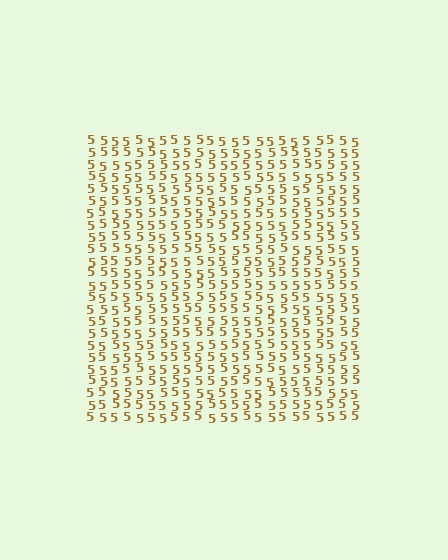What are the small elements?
The small elements are digit 5's.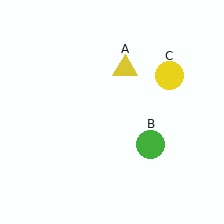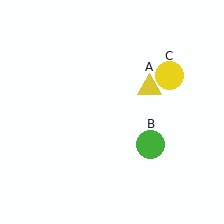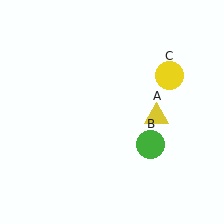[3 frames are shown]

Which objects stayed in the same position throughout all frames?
Green circle (object B) and yellow circle (object C) remained stationary.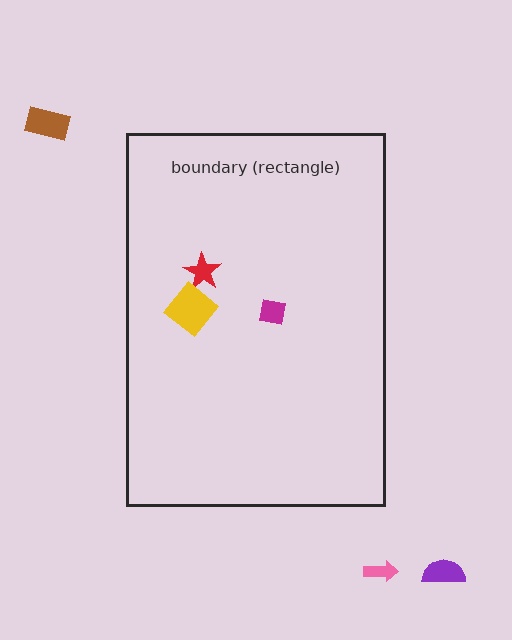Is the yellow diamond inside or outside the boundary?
Inside.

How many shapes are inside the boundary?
3 inside, 3 outside.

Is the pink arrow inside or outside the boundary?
Outside.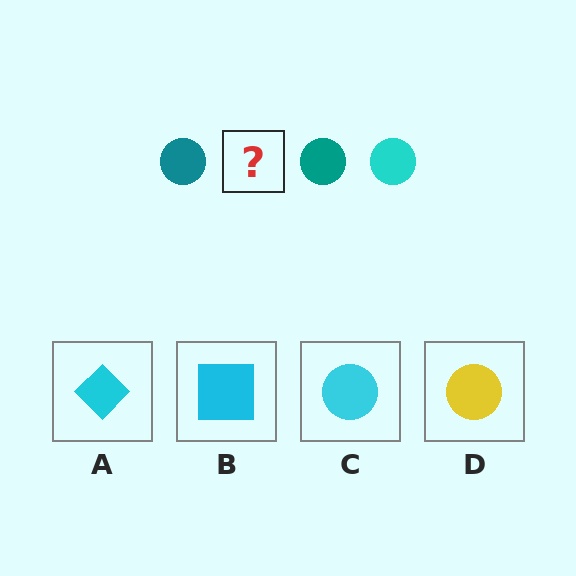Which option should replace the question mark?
Option C.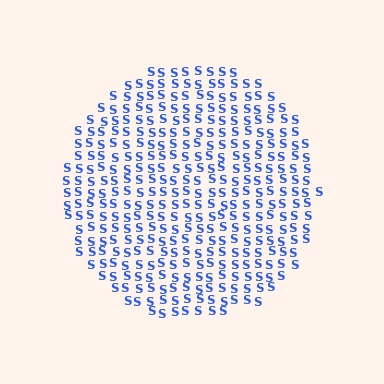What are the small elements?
The small elements are letter S's.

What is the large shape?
The large shape is a circle.